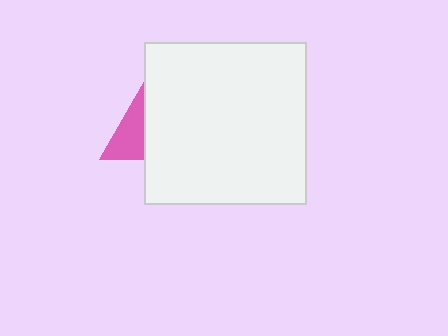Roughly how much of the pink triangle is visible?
A small part of it is visible (roughly 39%).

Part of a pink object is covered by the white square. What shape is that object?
It is a triangle.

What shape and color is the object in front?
The object in front is a white square.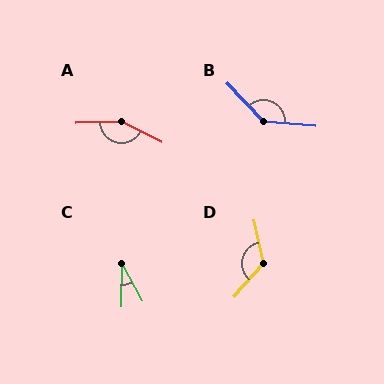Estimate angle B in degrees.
Approximately 138 degrees.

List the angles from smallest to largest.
C (30°), D (126°), B (138°), A (151°).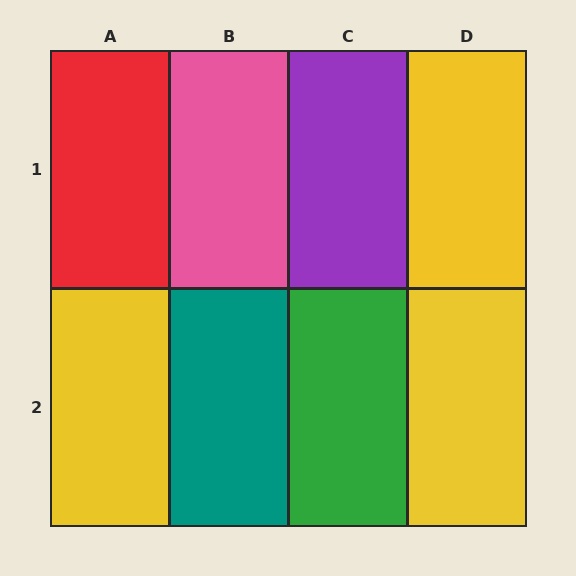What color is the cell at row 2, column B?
Teal.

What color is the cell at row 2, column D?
Yellow.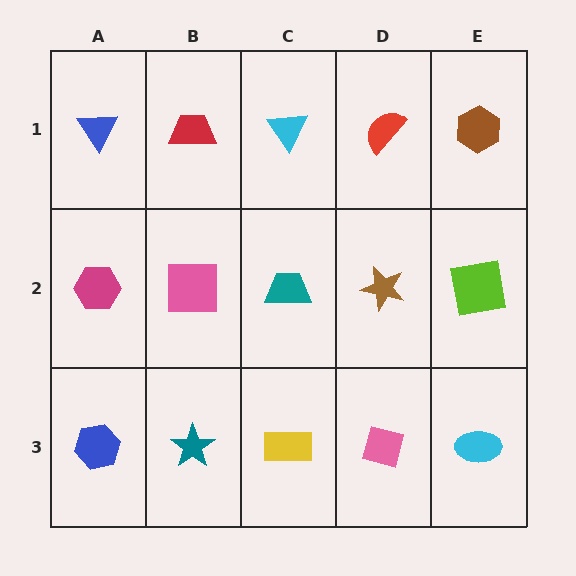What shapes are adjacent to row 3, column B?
A pink square (row 2, column B), a blue hexagon (row 3, column A), a yellow rectangle (row 3, column C).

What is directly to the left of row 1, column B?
A blue triangle.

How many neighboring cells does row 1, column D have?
3.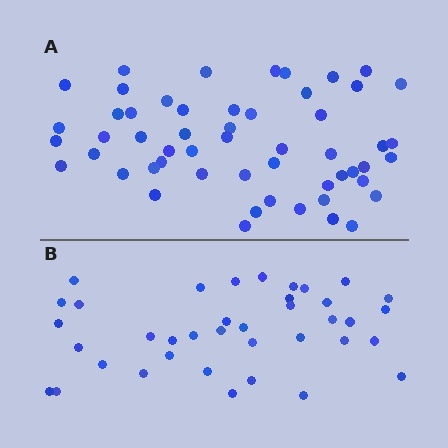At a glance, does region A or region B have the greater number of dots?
Region A (the top region) has more dots.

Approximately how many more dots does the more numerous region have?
Region A has approximately 15 more dots than region B.